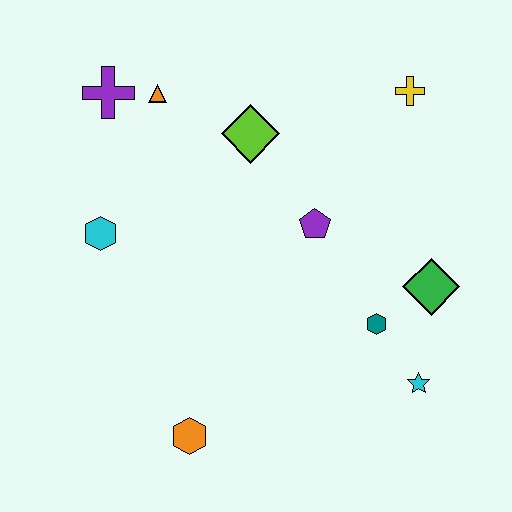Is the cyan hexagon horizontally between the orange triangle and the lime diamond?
No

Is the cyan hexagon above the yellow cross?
No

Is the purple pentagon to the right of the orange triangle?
Yes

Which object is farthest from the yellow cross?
The orange hexagon is farthest from the yellow cross.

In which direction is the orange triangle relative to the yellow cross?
The orange triangle is to the left of the yellow cross.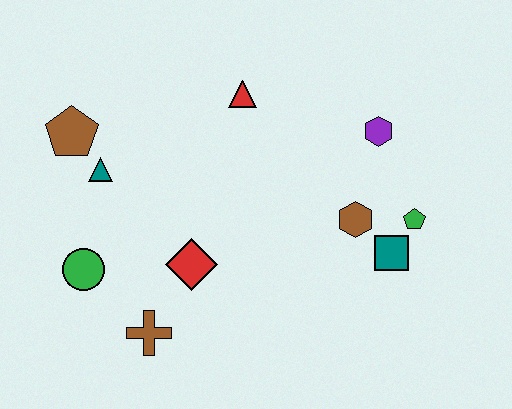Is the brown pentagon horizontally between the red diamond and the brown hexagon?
No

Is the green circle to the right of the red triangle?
No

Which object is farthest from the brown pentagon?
The green pentagon is farthest from the brown pentagon.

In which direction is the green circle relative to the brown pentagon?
The green circle is below the brown pentagon.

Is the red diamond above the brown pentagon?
No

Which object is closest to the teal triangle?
The brown pentagon is closest to the teal triangle.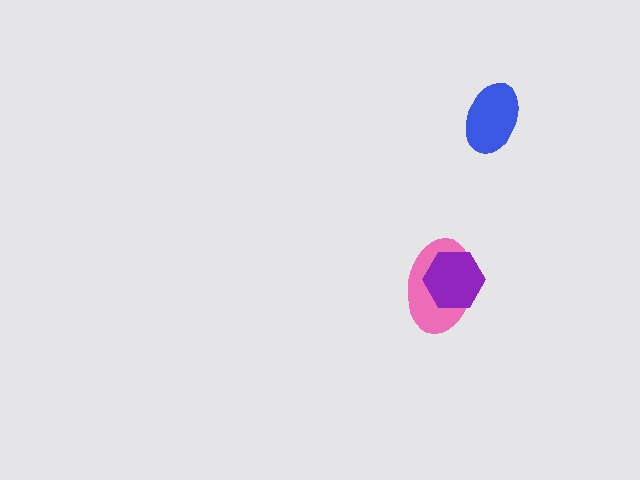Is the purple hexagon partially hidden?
No, no other shape covers it.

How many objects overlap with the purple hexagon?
1 object overlaps with the purple hexagon.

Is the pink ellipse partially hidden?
Yes, it is partially covered by another shape.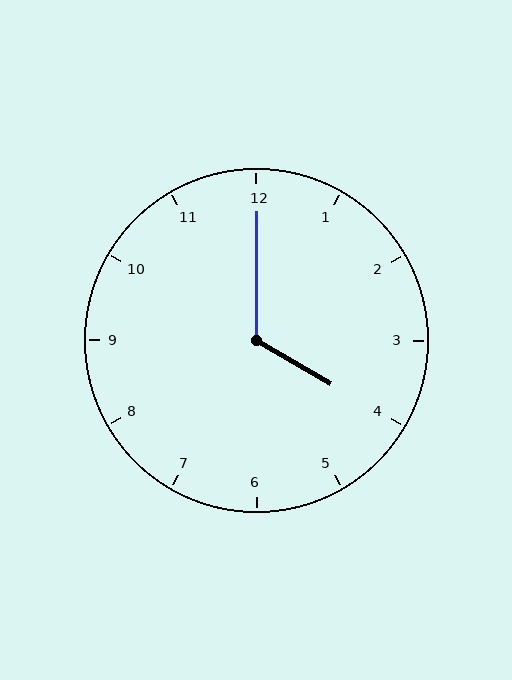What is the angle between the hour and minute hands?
Approximately 120 degrees.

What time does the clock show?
4:00.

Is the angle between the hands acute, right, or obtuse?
It is obtuse.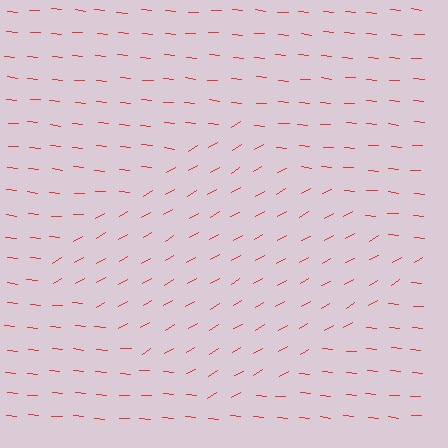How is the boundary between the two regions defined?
The boundary is defined purely by a change in line orientation (approximately 35 degrees difference). All lines are the same color and thickness.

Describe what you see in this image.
The image is filled with small red line segments. A diamond region in the image has lines oriented differently from the surrounding lines, creating a visible texture boundary.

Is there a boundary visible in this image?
Yes, there is a texture boundary formed by a change in line orientation.